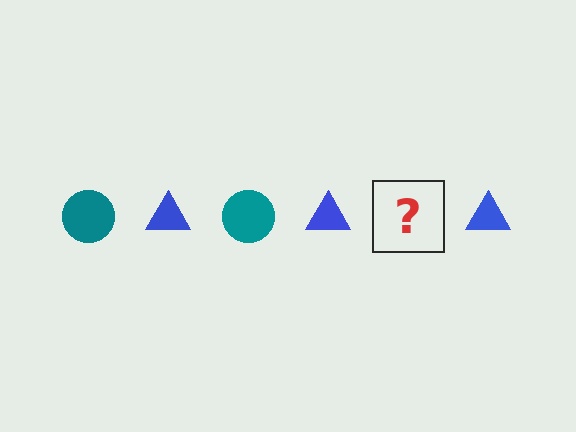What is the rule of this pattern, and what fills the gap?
The rule is that the pattern alternates between teal circle and blue triangle. The gap should be filled with a teal circle.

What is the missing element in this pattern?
The missing element is a teal circle.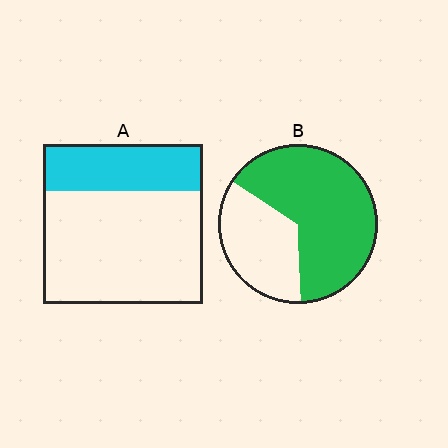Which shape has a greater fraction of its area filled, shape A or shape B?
Shape B.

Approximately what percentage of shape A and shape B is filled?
A is approximately 30% and B is approximately 65%.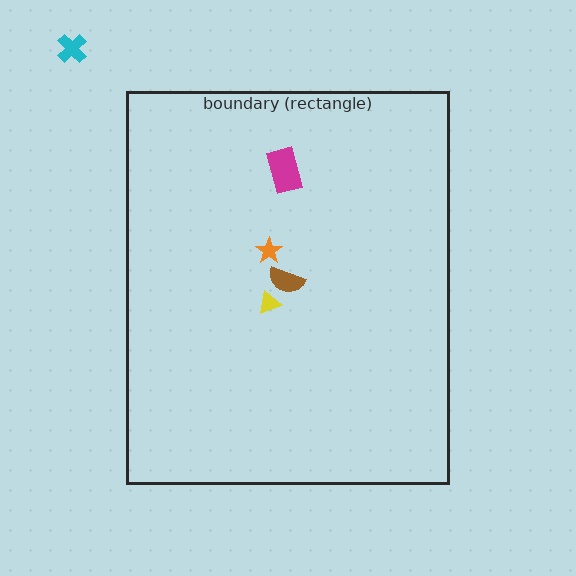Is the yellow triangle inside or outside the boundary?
Inside.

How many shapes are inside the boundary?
4 inside, 1 outside.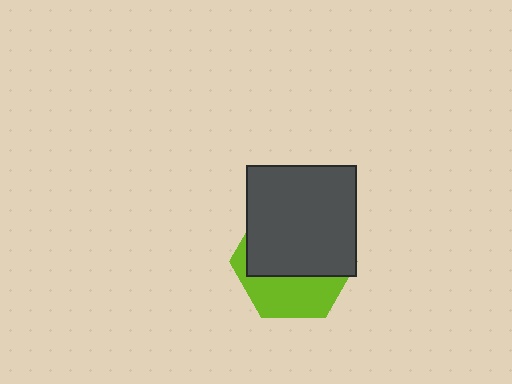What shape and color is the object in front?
The object in front is a dark gray square.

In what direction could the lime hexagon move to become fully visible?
The lime hexagon could move down. That would shift it out from behind the dark gray square entirely.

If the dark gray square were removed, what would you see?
You would see the complete lime hexagon.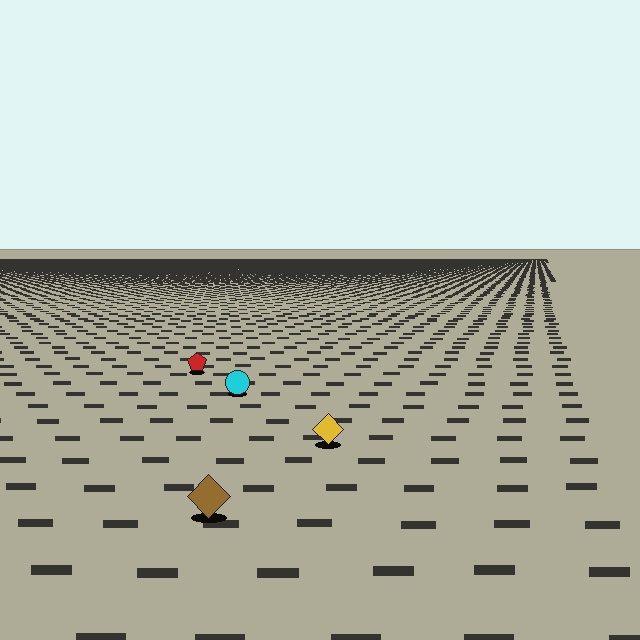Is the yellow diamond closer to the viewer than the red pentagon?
Yes. The yellow diamond is closer — you can tell from the texture gradient: the ground texture is coarser near it.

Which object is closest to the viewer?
The brown diamond is closest. The texture marks near it are larger and more spread out.